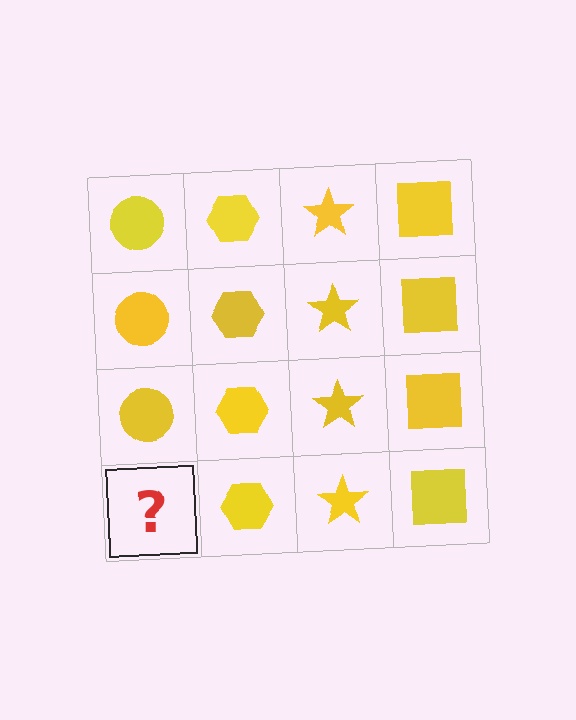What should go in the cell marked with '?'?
The missing cell should contain a yellow circle.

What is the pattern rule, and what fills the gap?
The rule is that each column has a consistent shape. The gap should be filled with a yellow circle.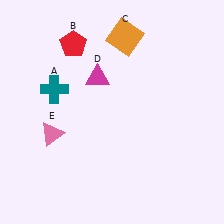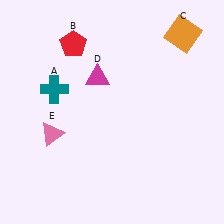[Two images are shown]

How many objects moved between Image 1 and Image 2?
1 object moved between the two images.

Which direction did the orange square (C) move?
The orange square (C) moved right.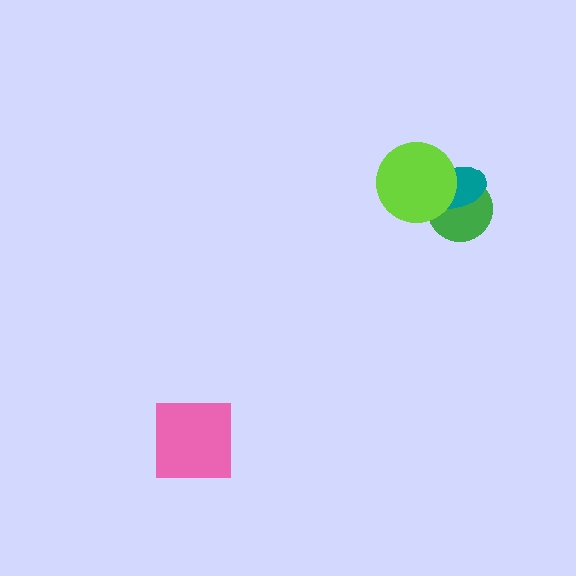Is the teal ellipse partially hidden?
Yes, it is partially covered by another shape.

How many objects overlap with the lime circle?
2 objects overlap with the lime circle.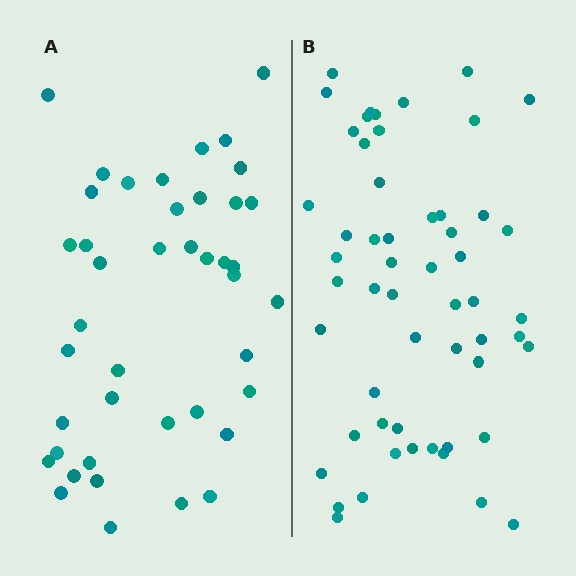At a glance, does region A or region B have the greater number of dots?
Region B (the right region) has more dots.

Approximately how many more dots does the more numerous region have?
Region B has approximately 15 more dots than region A.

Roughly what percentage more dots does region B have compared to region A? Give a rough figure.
About 30% more.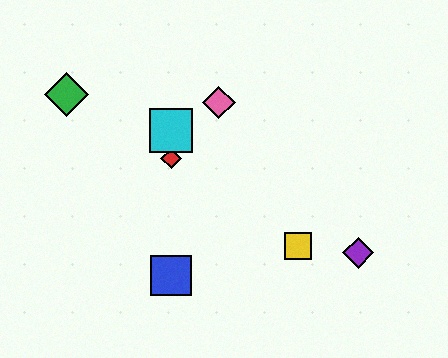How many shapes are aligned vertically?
4 shapes (the red diamond, the blue square, the orange circle, the cyan square) are aligned vertically.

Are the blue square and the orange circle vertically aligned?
Yes, both are at x≈171.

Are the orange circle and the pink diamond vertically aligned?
No, the orange circle is at x≈171 and the pink diamond is at x≈219.